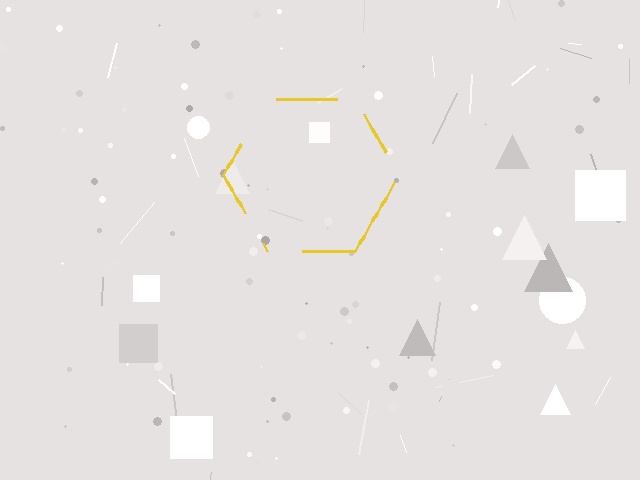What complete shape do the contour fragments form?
The contour fragments form a hexagon.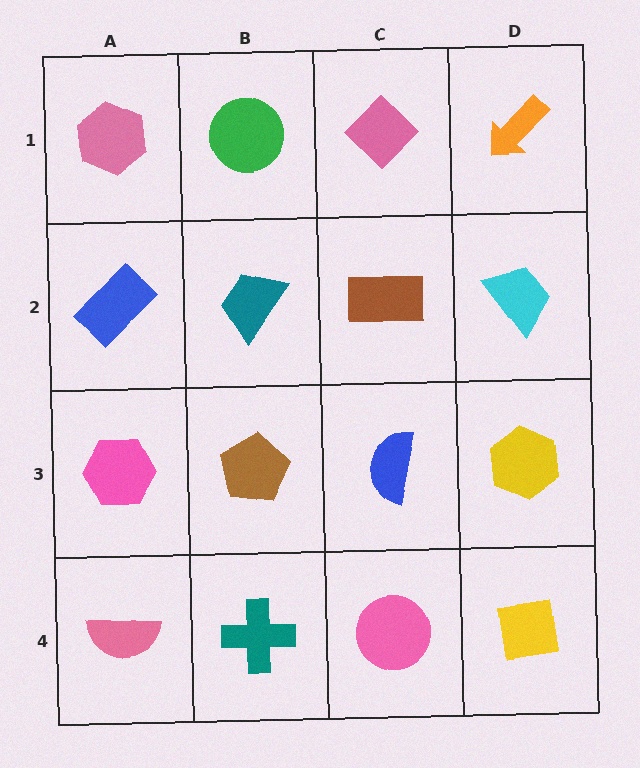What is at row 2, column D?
A cyan trapezoid.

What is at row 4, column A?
A pink semicircle.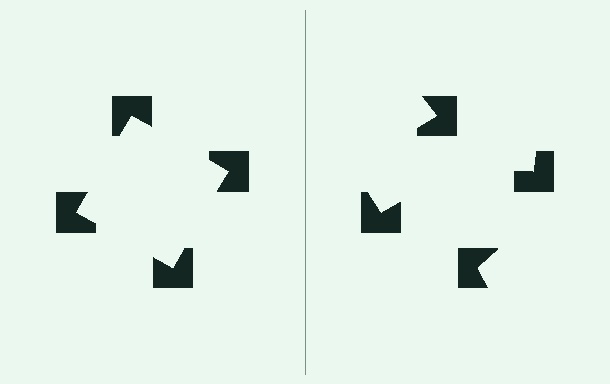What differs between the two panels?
The notched squares are positioned identically on both sides; only the wedge orientations differ. On the left they align to a square; on the right they are misaligned.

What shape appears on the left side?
An illusory square.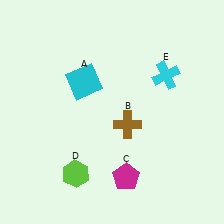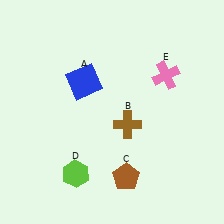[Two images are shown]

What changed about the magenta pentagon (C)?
In Image 1, C is magenta. In Image 2, it changed to brown.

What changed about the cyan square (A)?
In Image 1, A is cyan. In Image 2, it changed to blue.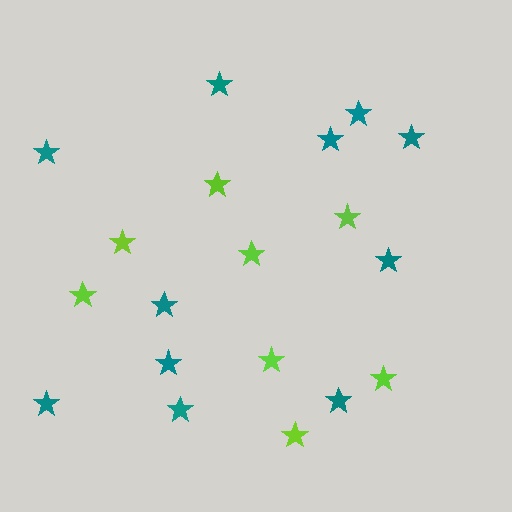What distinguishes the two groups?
There are 2 groups: one group of teal stars (11) and one group of lime stars (8).